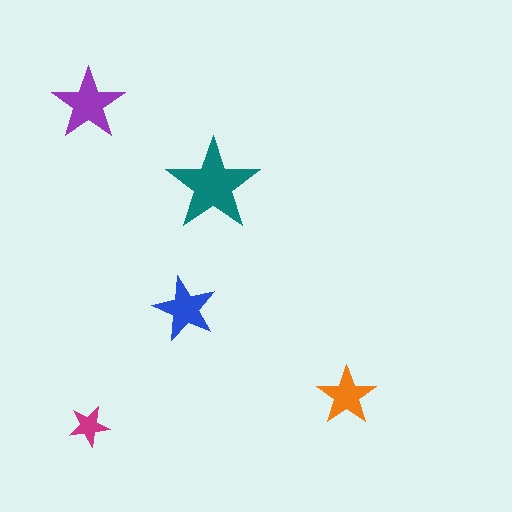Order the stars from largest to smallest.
the teal one, the purple one, the blue one, the orange one, the magenta one.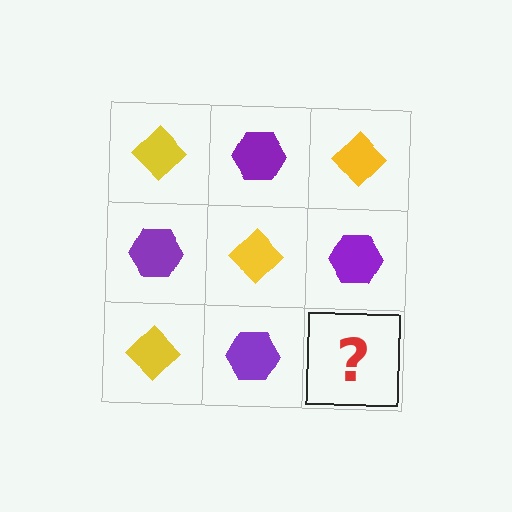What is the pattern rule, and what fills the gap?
The rule is that it alternates yellow diamond and purple hexagon in a checkerboard pattern. The gap should be filled with a yellow diamond.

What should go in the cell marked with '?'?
The missing cell should contain a yellow diamond.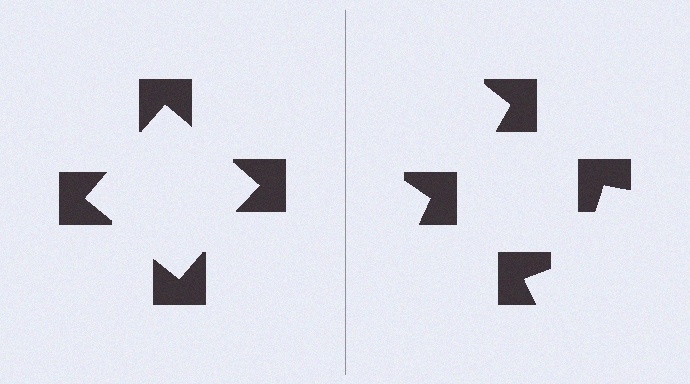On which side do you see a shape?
An illusory square appears on the left side. On the right side the wedge cuts are rotated, so no coherent shape forms.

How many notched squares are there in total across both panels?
8 — 4 on each side.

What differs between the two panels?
The notched squares are positioned identically on both sides; only the wedge orientations differ. On the left they align to a square; on the right they are misaligned.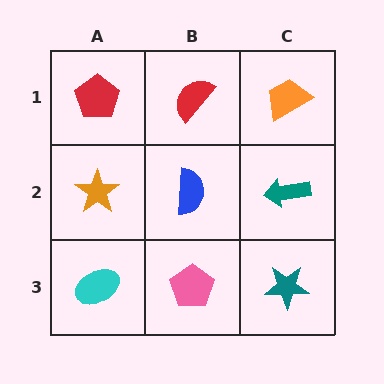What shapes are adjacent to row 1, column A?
An orange star (row 2, column A), a red semicircle (row 1, column B).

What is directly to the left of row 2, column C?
A blue semicircle.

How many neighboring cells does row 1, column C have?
2.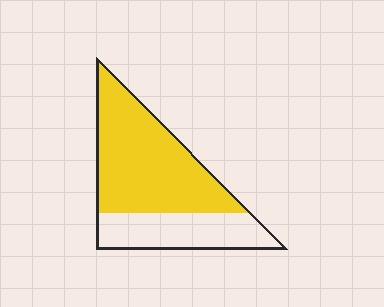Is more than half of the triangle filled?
Yes.